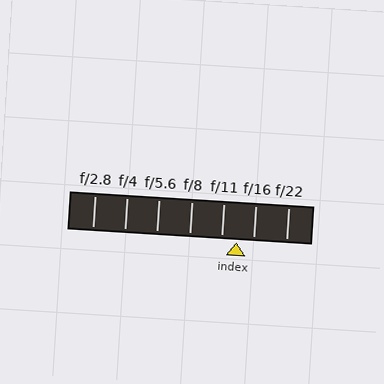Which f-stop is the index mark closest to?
The index mark is closest to f/11.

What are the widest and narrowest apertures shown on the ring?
The widest aperture shown is f/2.8 and the narrowest is f/22.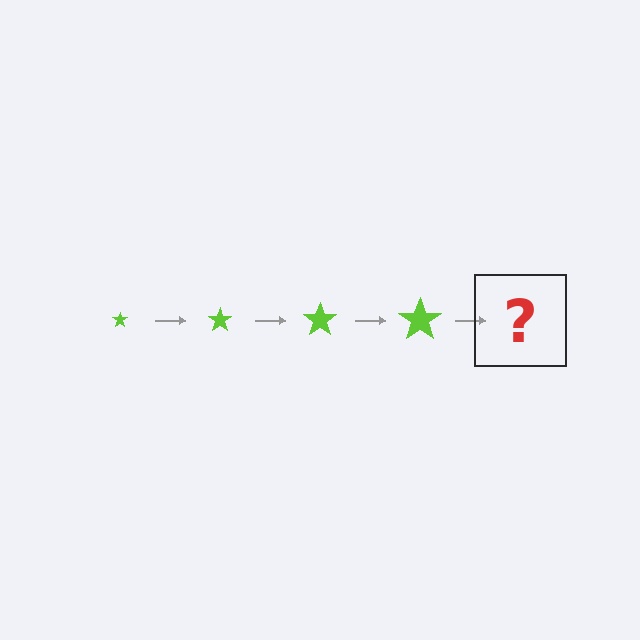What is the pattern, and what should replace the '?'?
The pattern is that the star gets progressively larger each step. The '?' should be a lime star, larger than the previous one.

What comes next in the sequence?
The next element should be a lime star, larger than the previous one.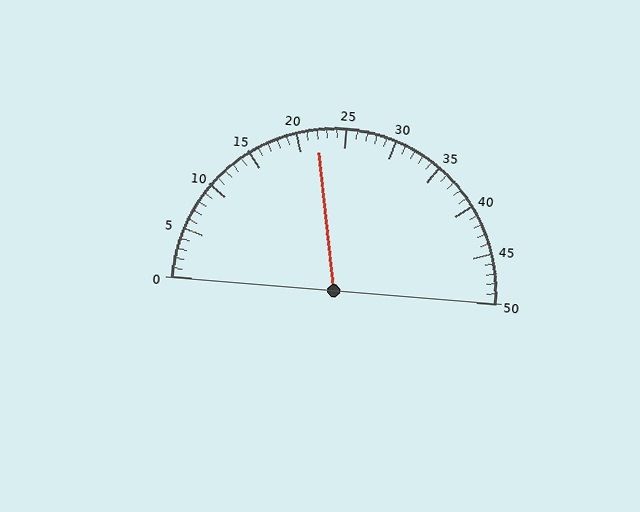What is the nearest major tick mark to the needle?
The nearest major tick mark is 20.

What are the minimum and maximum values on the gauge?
The gauge ranges from 0 to 50.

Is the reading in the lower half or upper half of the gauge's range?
The reading is in the lower half of the range (0 to 50).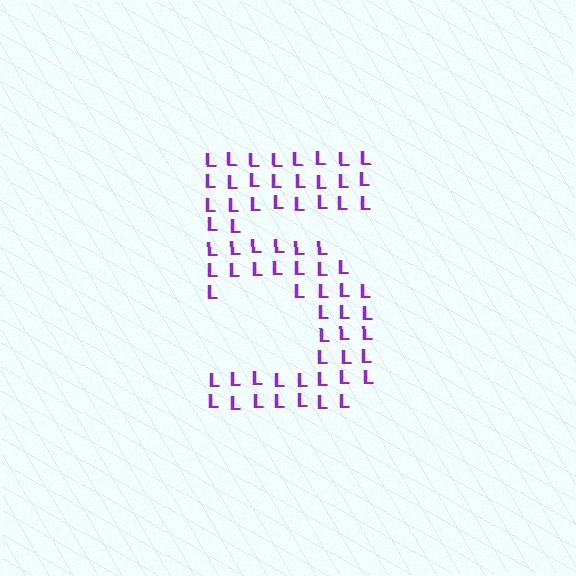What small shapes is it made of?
It is made of small letter L's.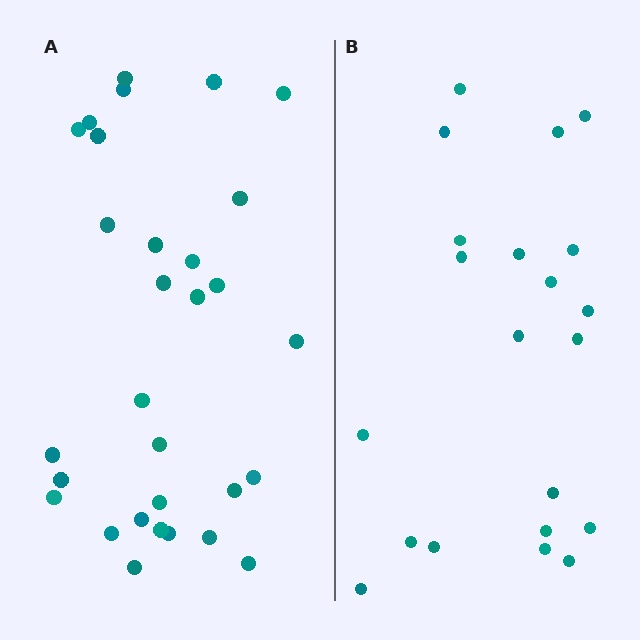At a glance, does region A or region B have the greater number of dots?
Region A (the left region) has more dots.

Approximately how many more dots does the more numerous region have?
Region A has roughly 8 or so more dots than region B.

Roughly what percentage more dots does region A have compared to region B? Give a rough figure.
About 45% more.